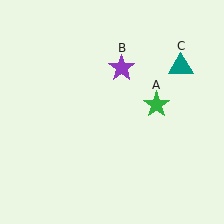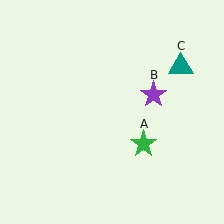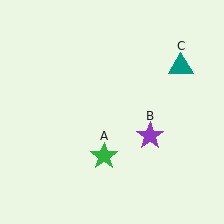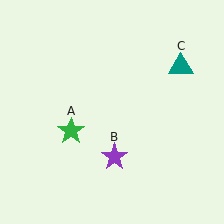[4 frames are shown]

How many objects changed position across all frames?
2 objects changed position: green star (object A), purple star (object B).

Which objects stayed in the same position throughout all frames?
Teal triangle (object C) remained stationary.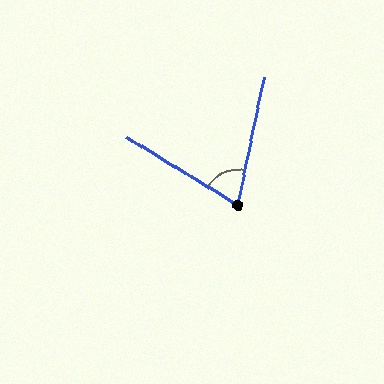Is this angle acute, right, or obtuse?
It is acute.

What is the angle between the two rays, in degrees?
Approximately 71 degrees.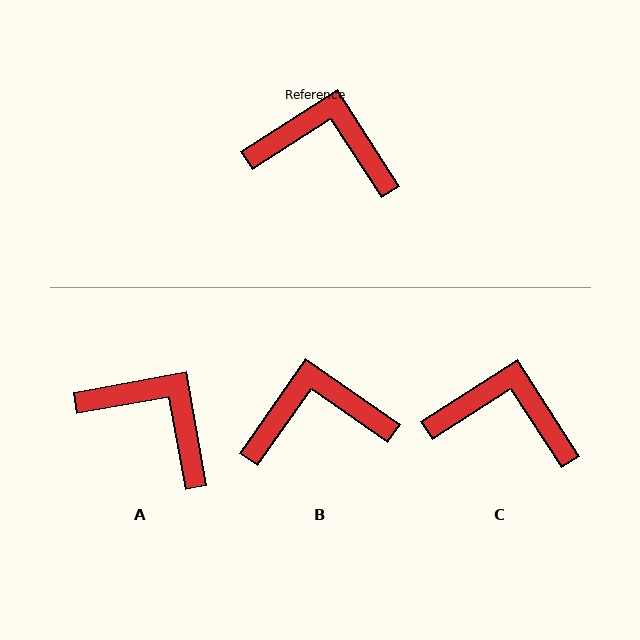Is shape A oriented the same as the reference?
No, it is off by about 22 degrees.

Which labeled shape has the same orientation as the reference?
C.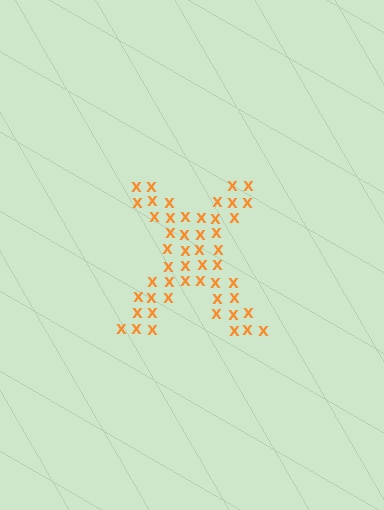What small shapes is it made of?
It is made of small letter X's.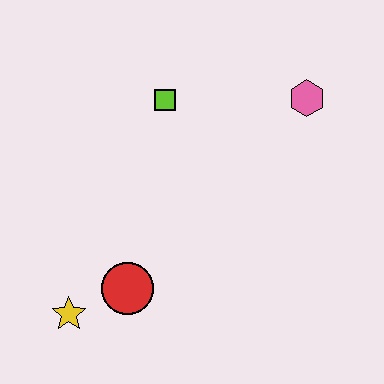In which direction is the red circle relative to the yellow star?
The red circle is to the right of the yellow star.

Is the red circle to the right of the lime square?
No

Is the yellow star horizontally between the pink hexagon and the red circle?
No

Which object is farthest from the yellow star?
The pink hexagon is farthest from the yellow star.